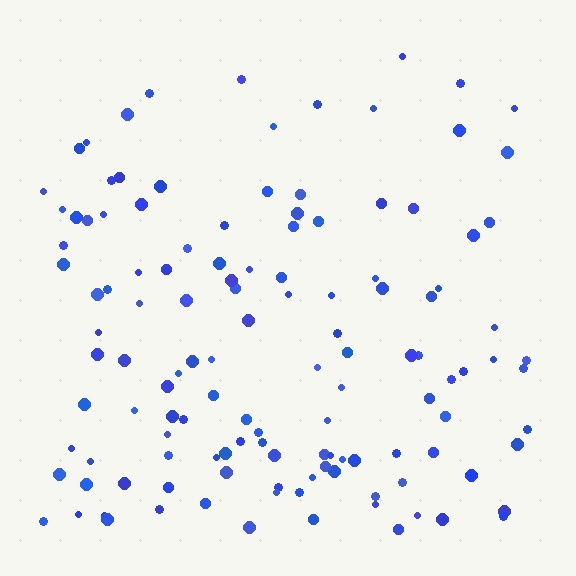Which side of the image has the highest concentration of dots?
The bottom.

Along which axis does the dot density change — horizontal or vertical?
Vertical.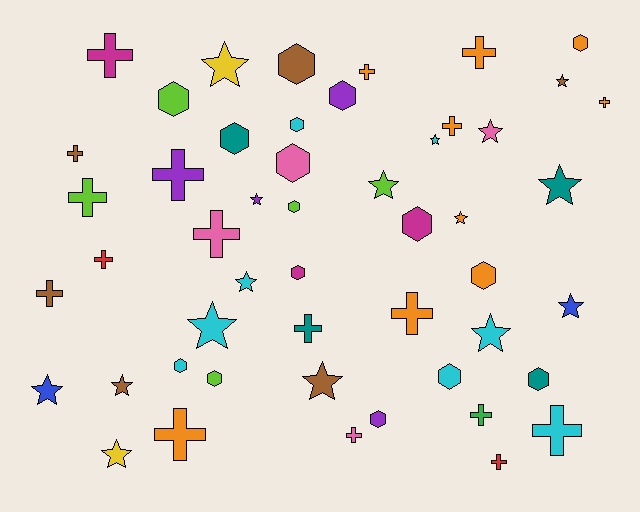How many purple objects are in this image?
There are 4 purple objects.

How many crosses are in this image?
There are 18 crosses.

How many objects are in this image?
There are 50 objects.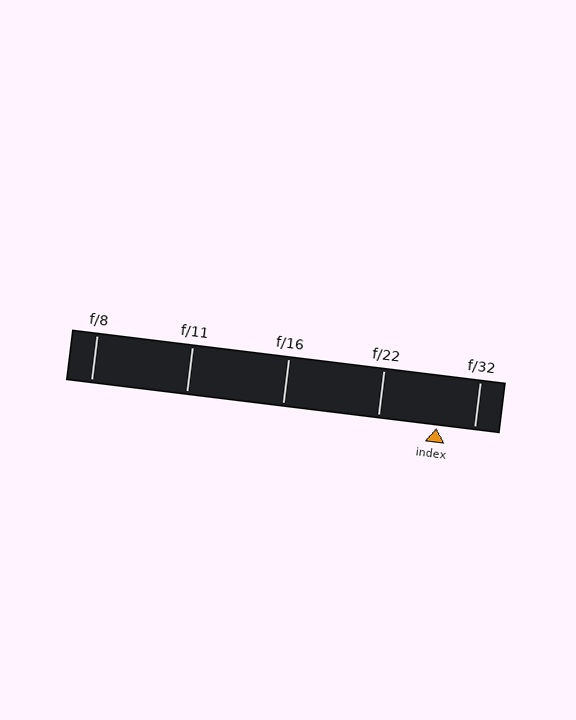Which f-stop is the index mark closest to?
The index mark is closest to f/32.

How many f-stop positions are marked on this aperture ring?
There are 5 f-stop positions marked.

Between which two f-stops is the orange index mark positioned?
The index mark is between f/22 and f/32.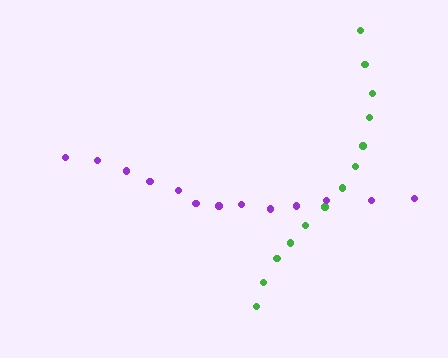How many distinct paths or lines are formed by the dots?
There are 2 distinct paths.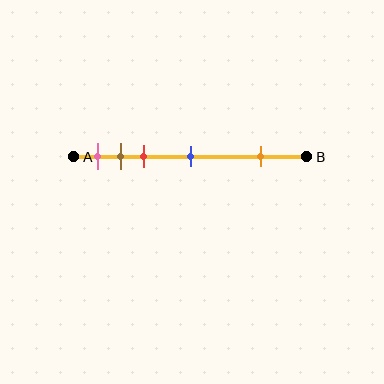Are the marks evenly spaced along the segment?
No, the marks are not evenly spaced.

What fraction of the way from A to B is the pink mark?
The pink mark is approximately 10% (0.1) of the way from A to B.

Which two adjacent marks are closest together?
The brown and red marks are the closest adjacent pair.